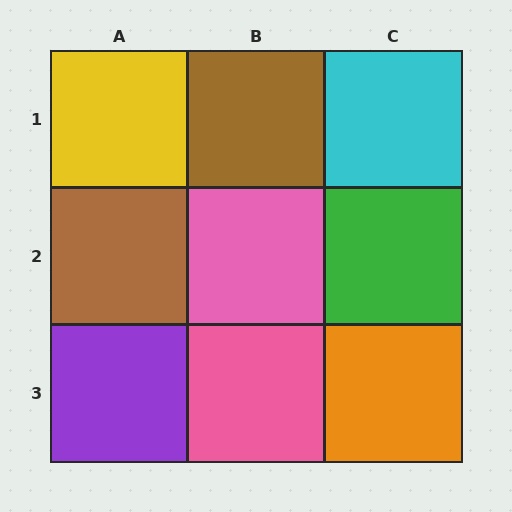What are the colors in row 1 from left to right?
Yellow, brown, cyan.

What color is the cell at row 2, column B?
Pink.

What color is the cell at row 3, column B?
Pink.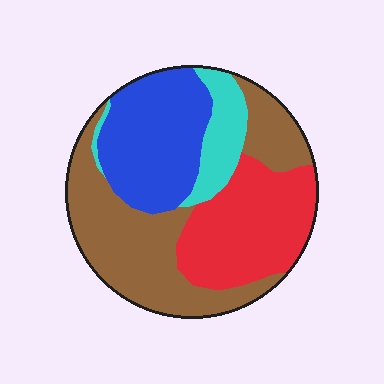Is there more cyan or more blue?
Blue.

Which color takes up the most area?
Brown, at roughly 40%.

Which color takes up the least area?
Cyan, at roughly 10%.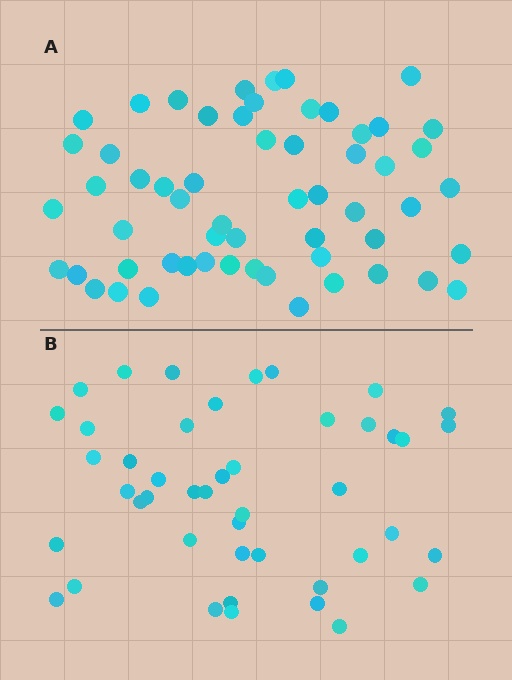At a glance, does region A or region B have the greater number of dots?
Region A (the top region) has more dots.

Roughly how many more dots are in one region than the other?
Region A has approximately 15 more dots than region B.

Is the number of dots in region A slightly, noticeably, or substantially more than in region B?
Region A has noticeably more, but not dramatically so. The ratio is roughly 1.3 to 1.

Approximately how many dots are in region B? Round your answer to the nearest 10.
About 40 dots. (The exact count is 45, which rounds to 40.)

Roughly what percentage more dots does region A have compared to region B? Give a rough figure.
About 30% more.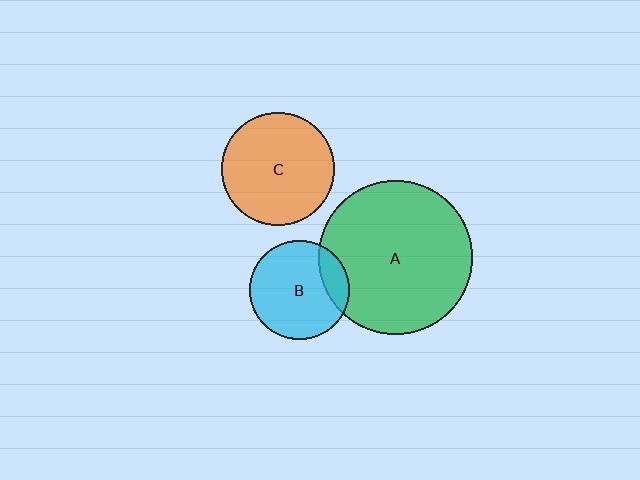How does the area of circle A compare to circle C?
Approximately 1.8 times.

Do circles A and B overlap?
Yes.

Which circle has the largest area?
Circle A (green).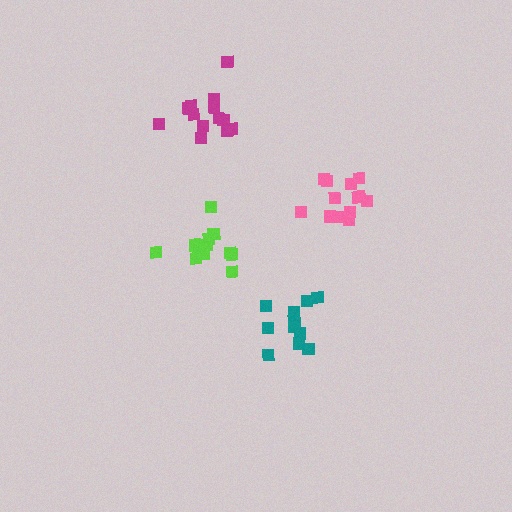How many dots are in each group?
Group 1: 15 dots, Group 2: 13 dots, Group 3: 11 dots, Group 4: 13 dots (52 total).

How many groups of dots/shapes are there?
There are 4 groups.